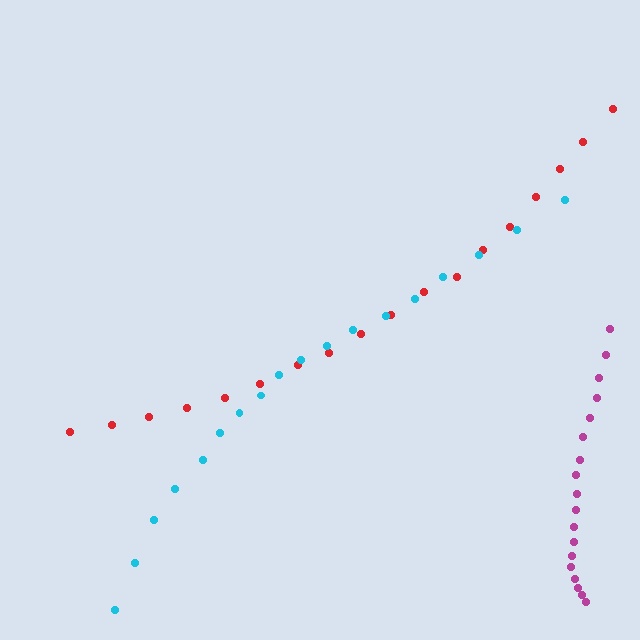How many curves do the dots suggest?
There are 3 distinct paths.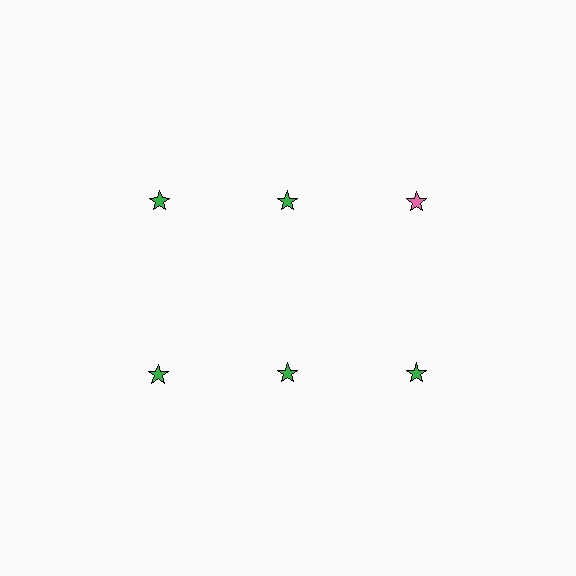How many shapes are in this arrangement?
There are 6 shapes arranged in a grid pattern.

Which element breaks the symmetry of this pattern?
The pink star in the top row, center column breaks the symmetry. All other shapes are green stars.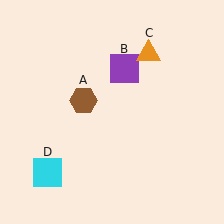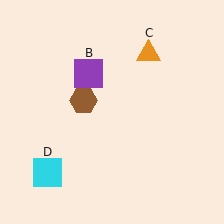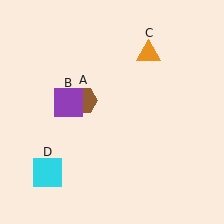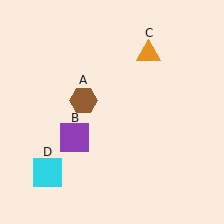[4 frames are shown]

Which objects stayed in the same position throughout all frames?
Brown hexagon (object A) and orange triangle (object C) and cyan square (object D) remained stationary.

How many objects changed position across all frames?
1 object changed position: purple square (object B).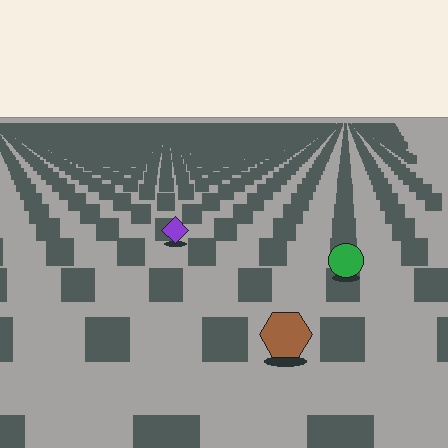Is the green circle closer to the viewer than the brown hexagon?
No. The brown hexagon is closer — you can tell from the texture gradient: the ground texture is coarser near it.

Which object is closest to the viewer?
The brown hexagon is closest. The texture marks near it are larger and more spread out.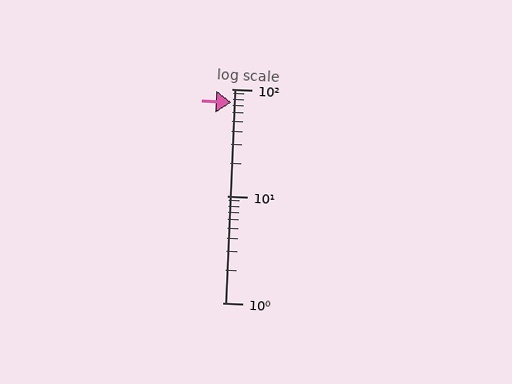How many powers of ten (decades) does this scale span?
The scale spans 2 decades, from 1 to 100.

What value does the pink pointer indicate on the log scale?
The pointer indicates approximately 74.